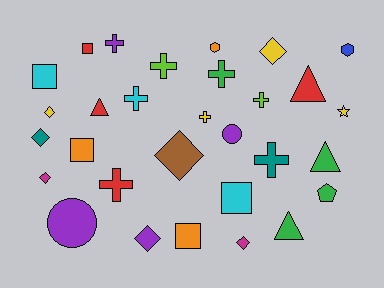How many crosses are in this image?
There are 8 crosses.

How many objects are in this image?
There are 30 objects.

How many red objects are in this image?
There are 4 red objects.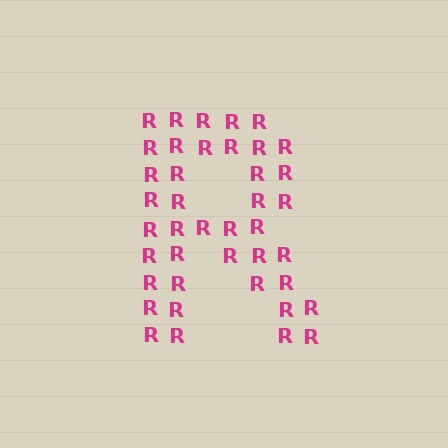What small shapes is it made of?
It is made of small letter R's.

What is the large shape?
The large shape is the letter R.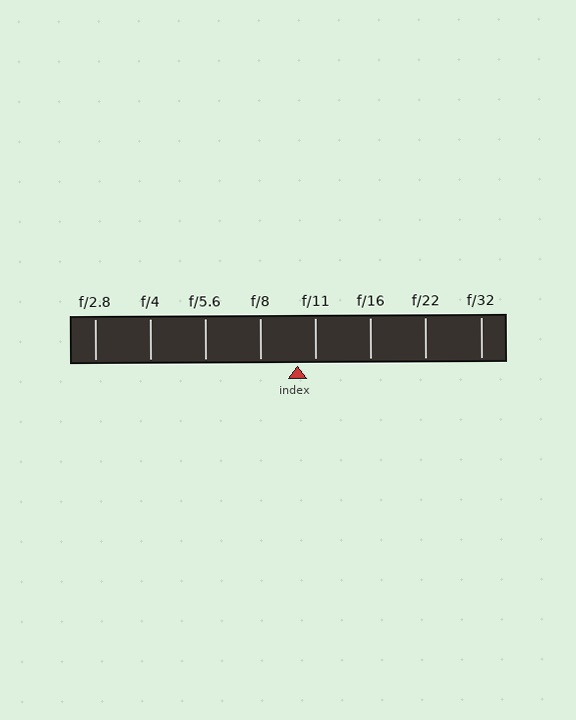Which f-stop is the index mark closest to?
The index mark is closest to f/11.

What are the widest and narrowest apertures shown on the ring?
The widest aperture shown is f/2.8 and the narrowest is f/32.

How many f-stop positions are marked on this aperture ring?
There are 8 f-stop positions marked.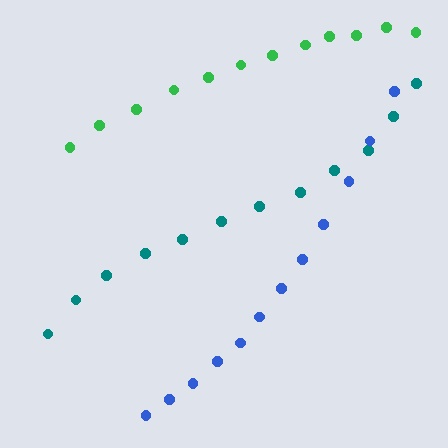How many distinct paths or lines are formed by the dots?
There are 3 distinct paths.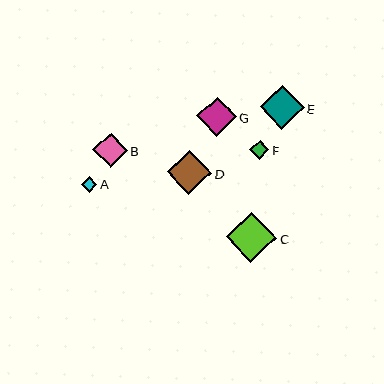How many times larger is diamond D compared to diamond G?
Diamond D is approximately 1.1 times the size of diamond G.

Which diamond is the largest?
Diamond C is the largest with a size of approximately 50 pixels.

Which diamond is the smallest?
Diamond A is the smallest with a size of approximately 15 pixels.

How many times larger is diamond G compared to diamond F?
Diamond G is approximately 2.1 times the size of diamond F.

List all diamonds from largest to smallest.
From largest to smallest: C, D, E, G, B, F, A.